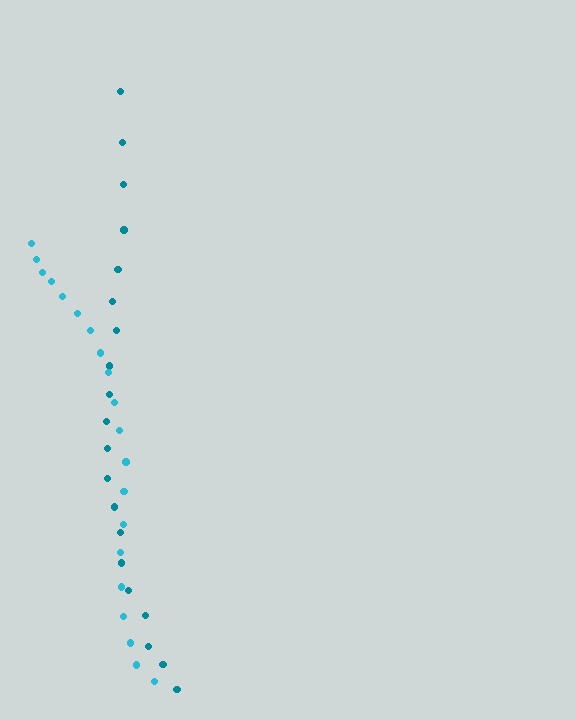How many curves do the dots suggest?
There are 2 distinct paths.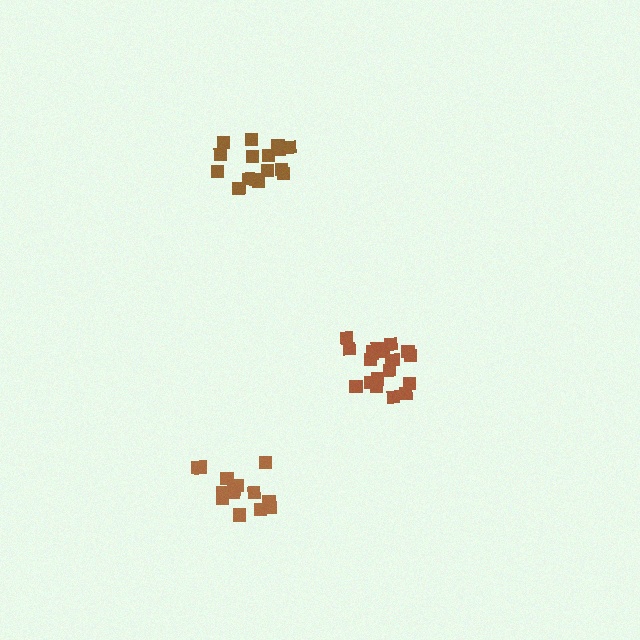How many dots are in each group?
Group 1: 20 dots, Group 2: 16 dots, Group 3: 15 dots (51 total).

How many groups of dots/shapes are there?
There are 3 groups.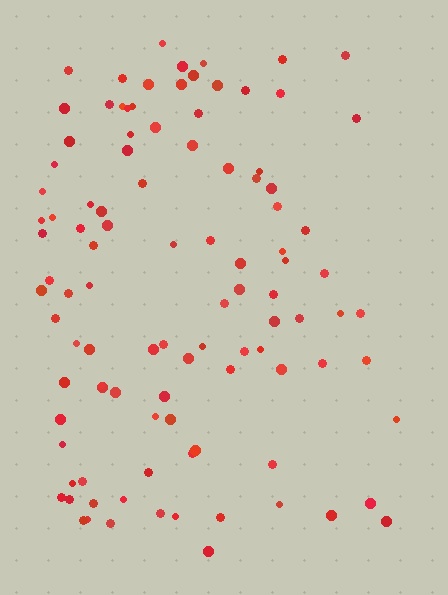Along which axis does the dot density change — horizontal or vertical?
Horizontal.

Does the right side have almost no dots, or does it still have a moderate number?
Still a moderate number, just noticeably fewer than the left.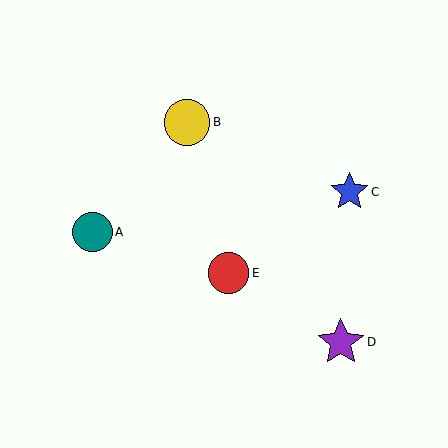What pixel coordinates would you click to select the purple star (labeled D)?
Click at (341, 342) to select the purple star D.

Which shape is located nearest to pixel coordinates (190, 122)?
The yellow circle (labeled B) at (187, 122) is nearest to that location.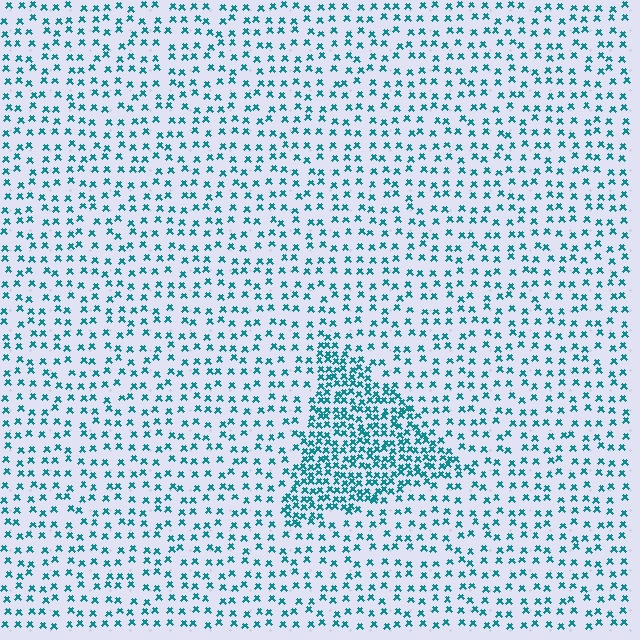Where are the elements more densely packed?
The elements are more densely packed inside the triangle boundary.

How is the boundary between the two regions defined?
The boundary is defined by a change in element density (approximately 2.4x ratio). All elements are the same color, size, and shape.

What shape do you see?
I see a triangle.